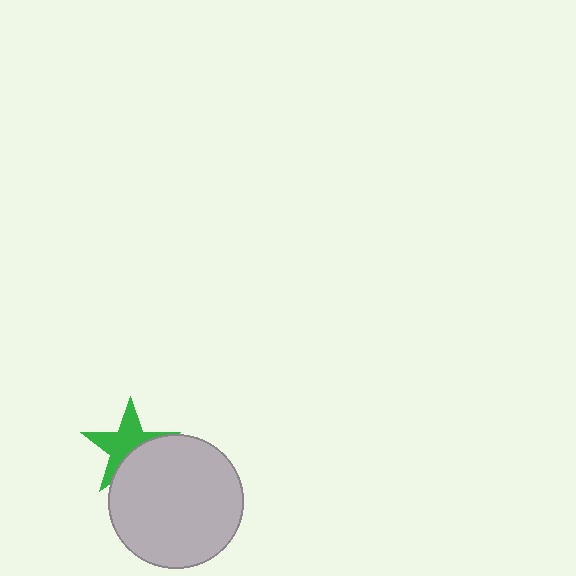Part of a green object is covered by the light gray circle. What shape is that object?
It is a star.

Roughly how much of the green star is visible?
About half of it is visible (roughly 60%).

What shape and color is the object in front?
The object in front is a light gray circle.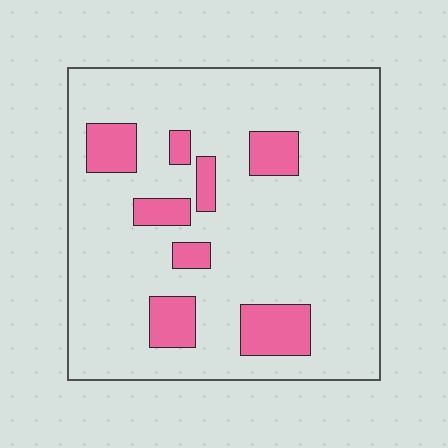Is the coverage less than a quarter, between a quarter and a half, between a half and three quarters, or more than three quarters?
Less than a quarter.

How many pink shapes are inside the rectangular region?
8.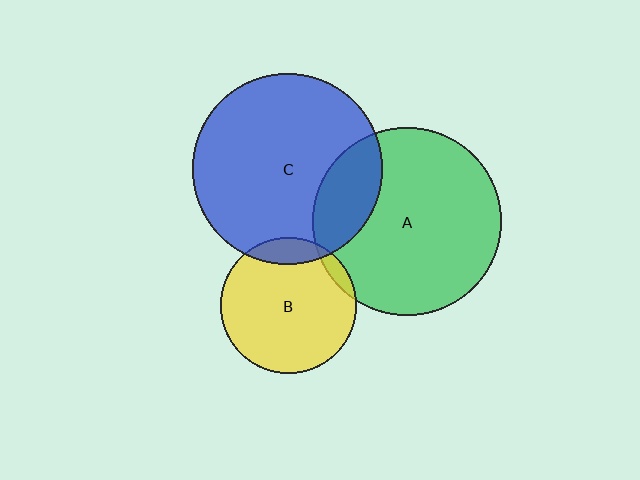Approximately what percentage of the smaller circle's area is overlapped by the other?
Approximately 10%.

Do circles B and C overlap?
Yes.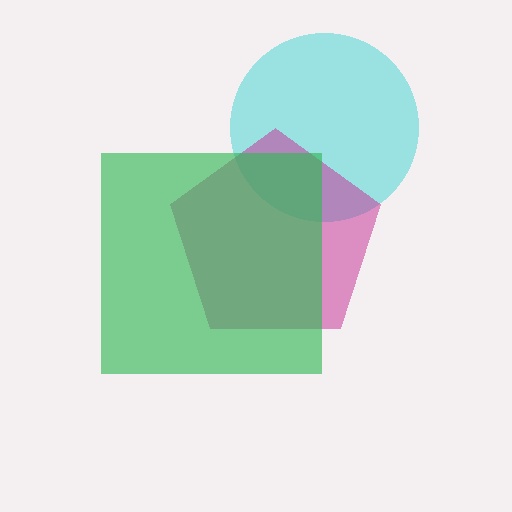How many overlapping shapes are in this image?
There are 3 overlapping shapes in the image.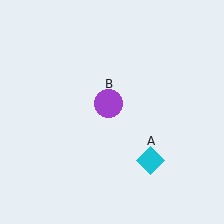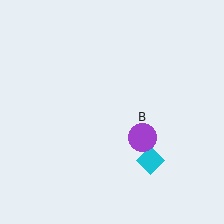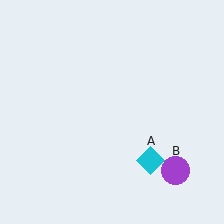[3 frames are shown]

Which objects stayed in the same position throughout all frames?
Cyan diamond (object A) remained stationary.